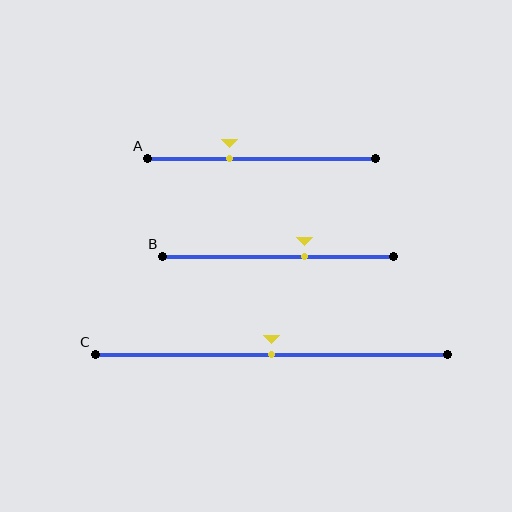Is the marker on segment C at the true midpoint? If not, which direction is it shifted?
Yes, the marker on segment C is at the true midpoint.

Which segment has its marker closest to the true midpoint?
Segment C has its marker closest to the true midpoint.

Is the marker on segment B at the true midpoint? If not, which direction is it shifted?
No, the marker on segment B is shifted to the right by about 11% of the segment length.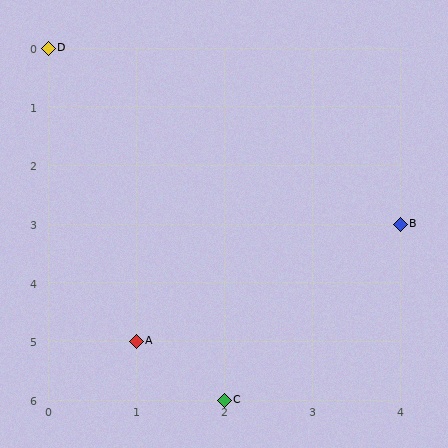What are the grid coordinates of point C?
Point C is at grid coordinates (2, 6).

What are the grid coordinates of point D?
Point D is at grid coordinates (0, 0).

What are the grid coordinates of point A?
Point A is at grid coordinates (1, 5).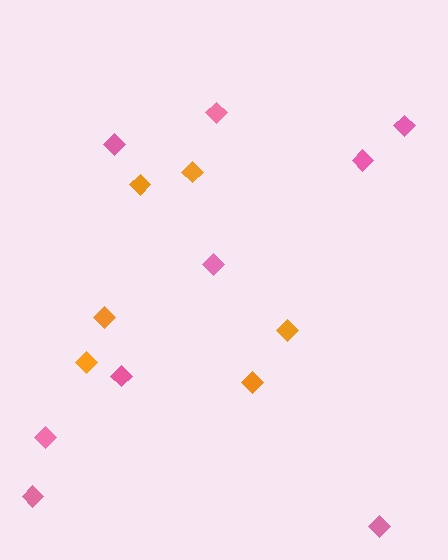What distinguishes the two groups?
There are 2 groups: one group of pink diamonds (9) and one group of orange diamonds (6).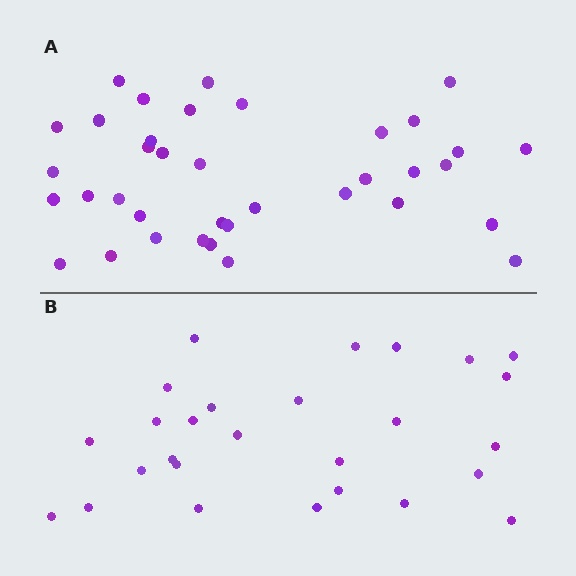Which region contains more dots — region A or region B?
Region A (the top region) has more dots.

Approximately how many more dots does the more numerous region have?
Region A has roughly 10 or so more dots than region B.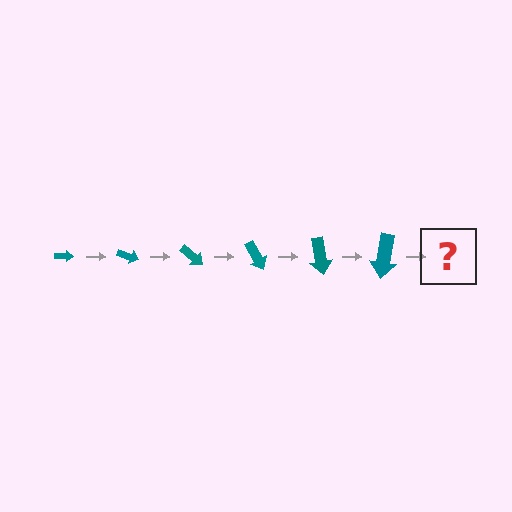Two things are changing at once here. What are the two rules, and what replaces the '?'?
The two rules are that the arrow grows larger each step and it rotates 20 degrees each step. The '?' should be an arrow, larger than the previous one and rotated 120 degrees from the start.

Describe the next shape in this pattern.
It should be an arrow, larger than the previous one and rotated 120 degrees from the start.